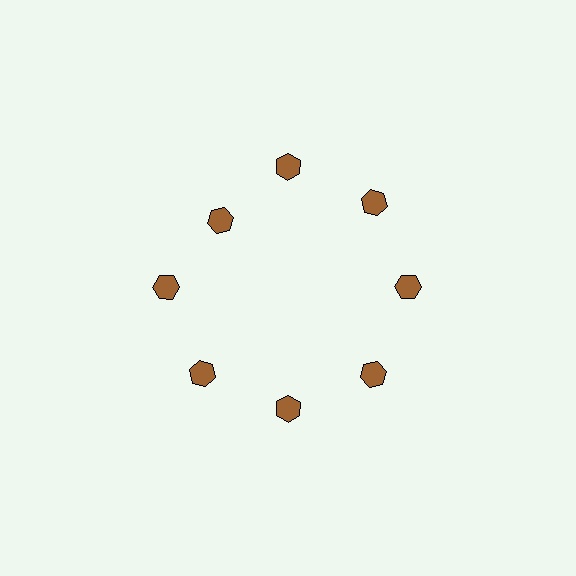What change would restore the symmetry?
The symmetry would be restored by moving it outward, back onto the ring so that all 8 hexagons sit at equal angles and equal distance from the center.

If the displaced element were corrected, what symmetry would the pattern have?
It would have 8-fold rotational symmetry — the pattern would map onto itself every 45 degrees.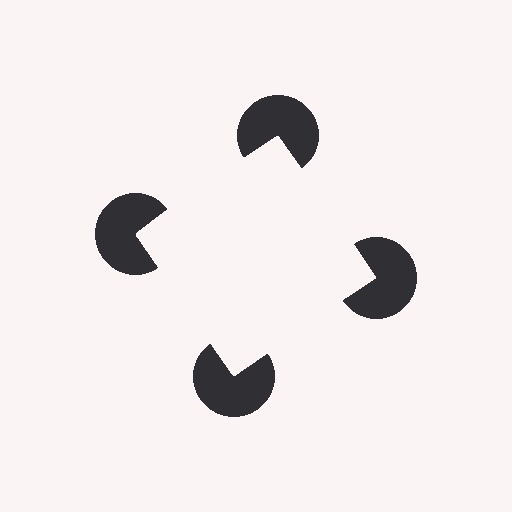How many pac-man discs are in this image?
There are 4 — one at each vertex of the illusory square.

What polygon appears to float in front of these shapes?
An illusory square — its edges are inferred from the aligned wedge cuts in the pac-man discs, not physically drawn.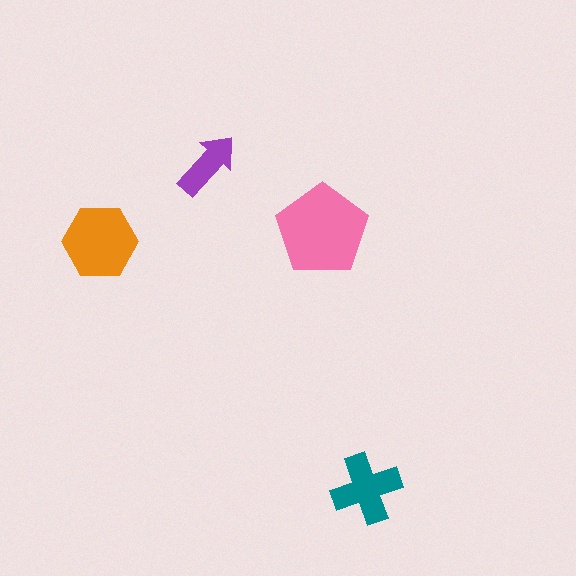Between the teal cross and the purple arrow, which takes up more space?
The teal cross.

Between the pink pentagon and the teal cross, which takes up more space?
The pink pentagon.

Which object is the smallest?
The purple arrow.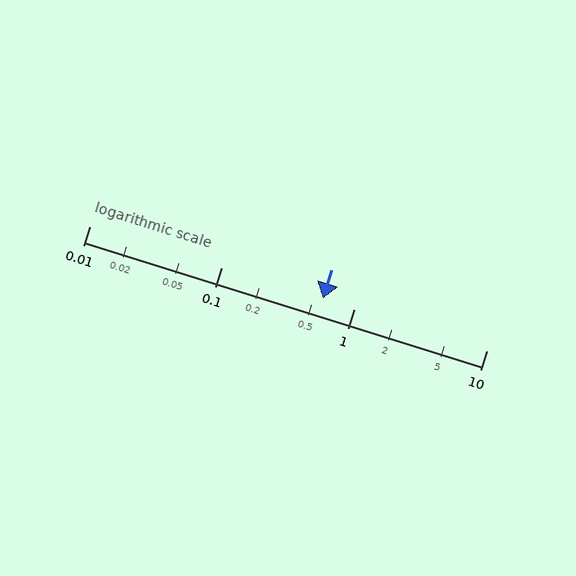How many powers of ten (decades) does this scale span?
The scale spans 3 decades, from 0.01 to 10.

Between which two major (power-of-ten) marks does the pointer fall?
The pointer is between 0.1 and 1.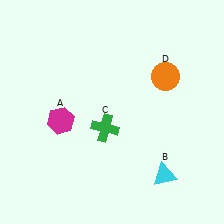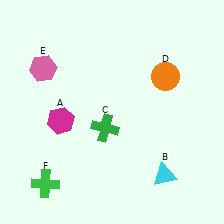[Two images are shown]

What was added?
A pink hexagon (E), a green cross (F) were added in Image 2.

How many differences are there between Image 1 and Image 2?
There are 2 differences between the two images.